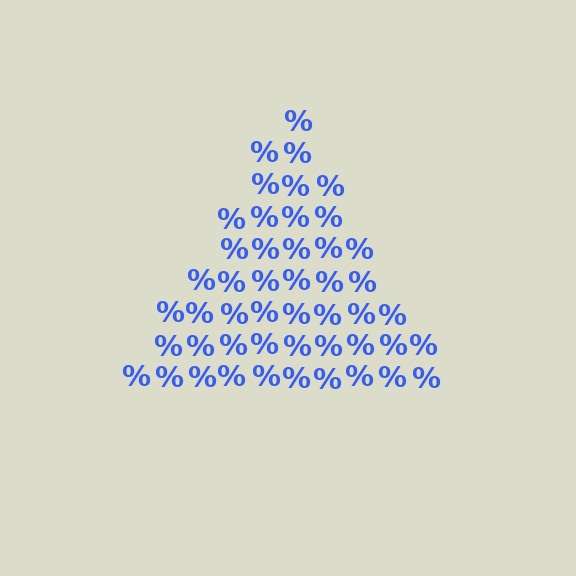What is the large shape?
The large shape is a triangle.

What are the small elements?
The small elements are percent signs.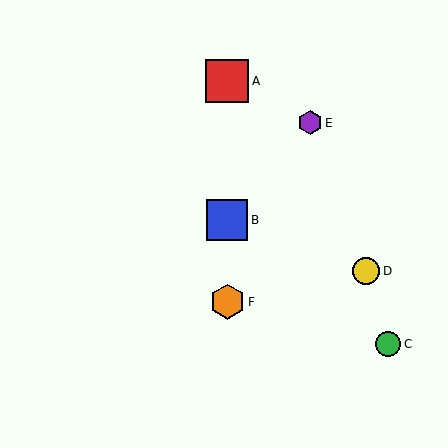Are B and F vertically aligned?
Yes, both are at x≈227.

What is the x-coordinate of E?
Object E is at x≈310.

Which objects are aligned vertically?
Objects A, B, F are aligned vertically.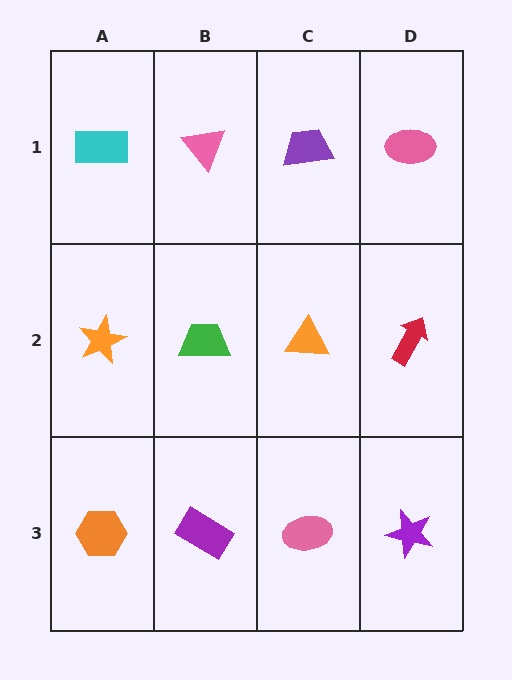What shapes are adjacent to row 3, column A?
An orange star (row 2, column A), a purple rectangle (row 3, column B).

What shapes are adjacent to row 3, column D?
A red arrow (row 2, column D), a pink ellipse (row 3, column C).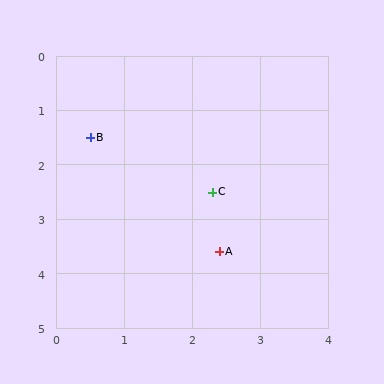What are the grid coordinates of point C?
Point C is at approximately (2.3, 2.5).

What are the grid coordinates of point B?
Point B is at approximately (0.5, 1.5).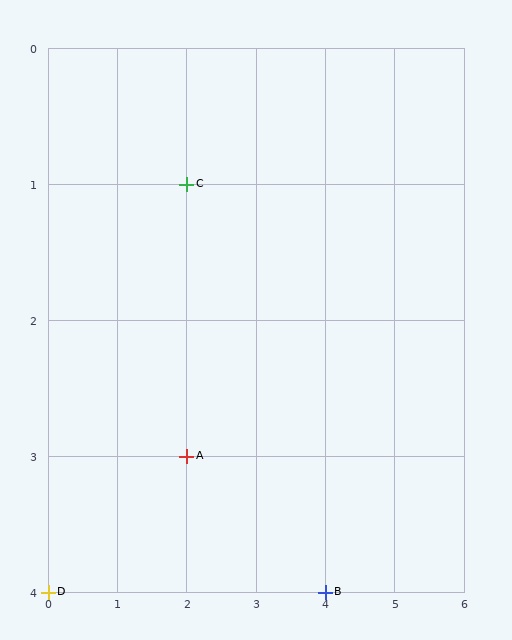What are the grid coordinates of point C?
Point C is at grid coordinates (2, 1).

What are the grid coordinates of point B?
Point B is at grid coordinates (4, 4).